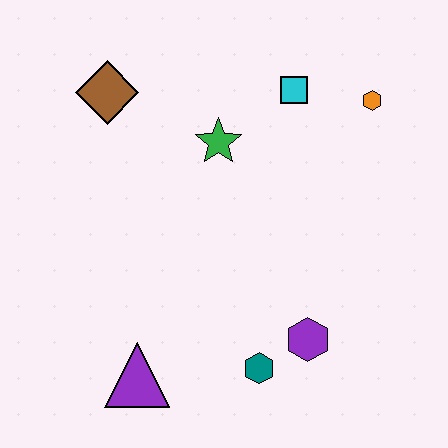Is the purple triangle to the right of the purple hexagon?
No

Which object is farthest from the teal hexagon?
The brown diamond is farthest from the teal hexagon.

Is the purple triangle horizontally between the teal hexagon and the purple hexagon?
No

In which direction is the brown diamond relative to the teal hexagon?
The brown diamond is above the teal hexagon.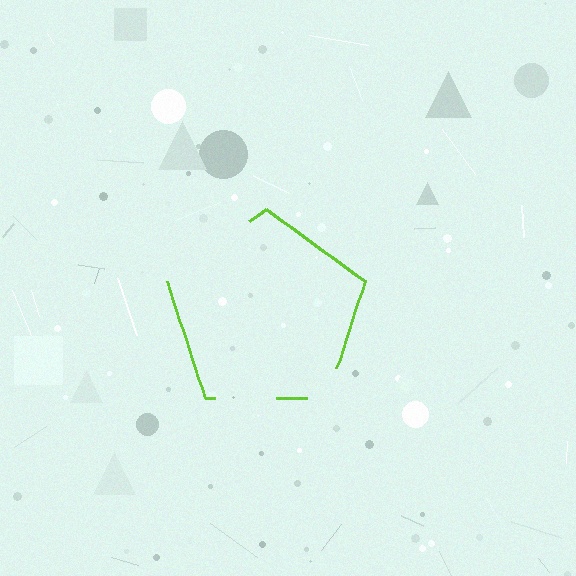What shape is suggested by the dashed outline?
The dashed outline suggests a pentagon.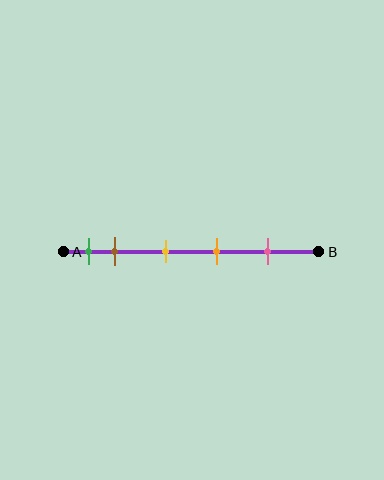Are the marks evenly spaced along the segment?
No, the marks are not evenly spaced.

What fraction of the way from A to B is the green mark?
The green mark is approximately 10% (0.1) of the way from A to B.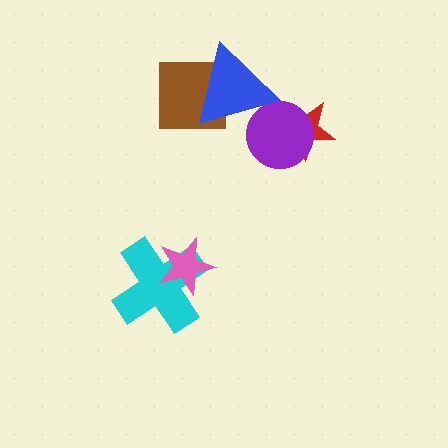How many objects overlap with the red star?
1 object overlaps with the red star.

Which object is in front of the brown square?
The blue triangle is in front of the brown square.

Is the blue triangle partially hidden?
No, no other shape covers it.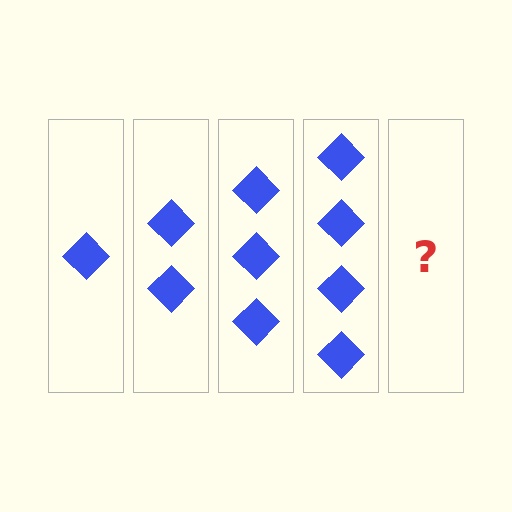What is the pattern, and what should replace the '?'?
The pattern is that each step adds one more diamond. The '?' should be 5 diamonds.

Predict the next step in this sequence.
The next step is 5 diamonds.